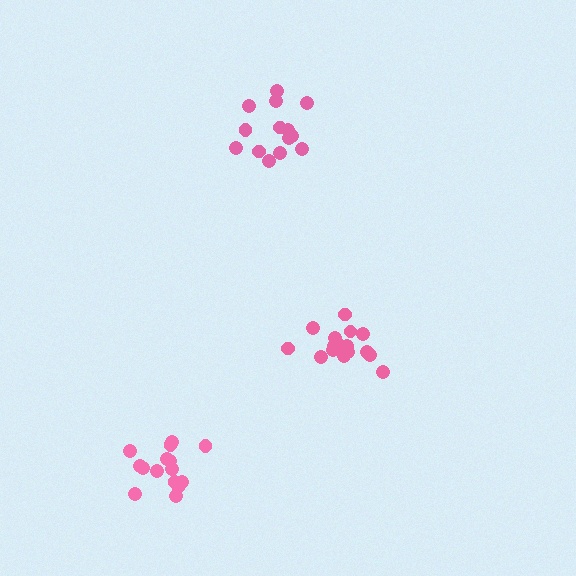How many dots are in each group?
Group 1: 17 dots, Group 2: 15 dots, Group 3: 14 dots (46 total).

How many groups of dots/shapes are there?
There are 3 groups.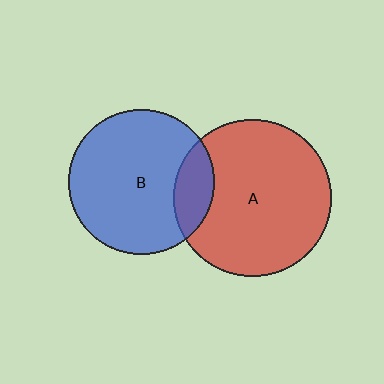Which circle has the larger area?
Circle A (red).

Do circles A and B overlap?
Yes.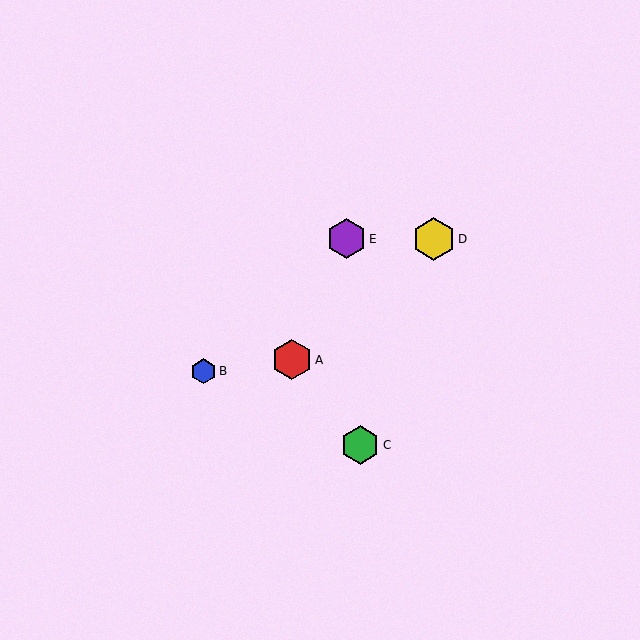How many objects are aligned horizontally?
2 objects (D, E) are aligned horizontally.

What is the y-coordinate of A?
Object A is at y≈360.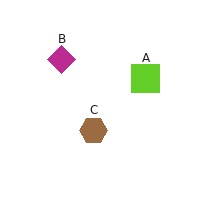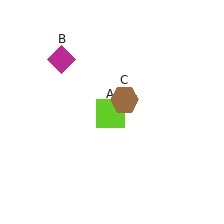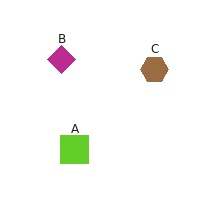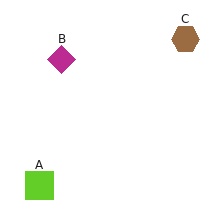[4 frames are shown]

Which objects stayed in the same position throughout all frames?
Magenta diamond (object B) remained stationary.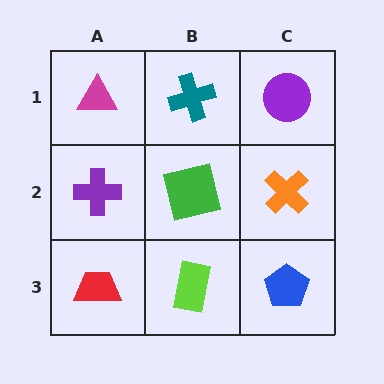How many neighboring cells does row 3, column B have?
3.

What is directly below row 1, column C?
An orange cross.